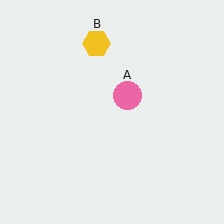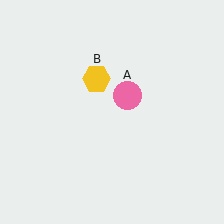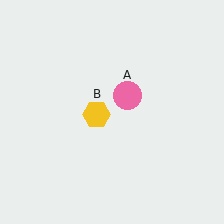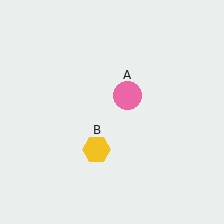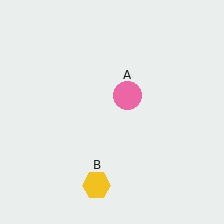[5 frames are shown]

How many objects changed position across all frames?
1 object changed position: yellow hexagon (object B).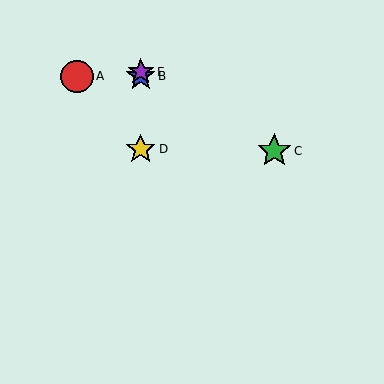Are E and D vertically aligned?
Yes, both are at x≈141.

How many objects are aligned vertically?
3 objects (B, D, E) are aligned vertically.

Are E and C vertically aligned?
No, E is at x≈141 and C is at x≈274.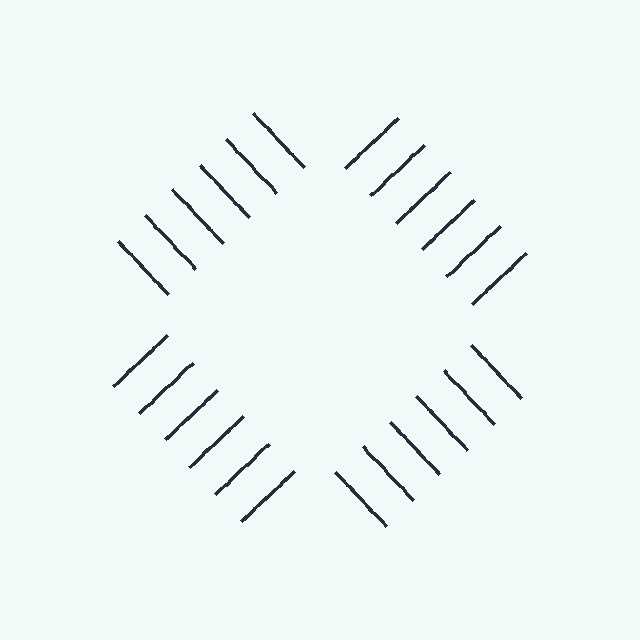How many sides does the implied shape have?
4 sides — the line-ends trace a square.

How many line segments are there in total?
24 — 6 along each of the 4 edges.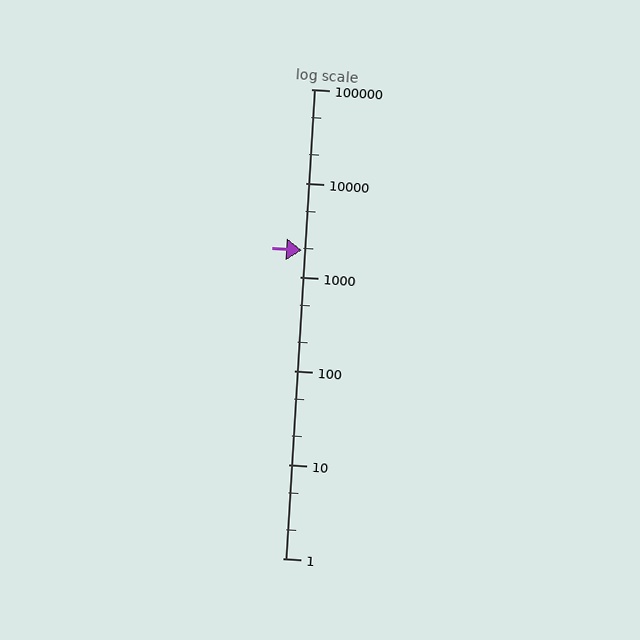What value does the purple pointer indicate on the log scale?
The pointer indicates approximately 1900.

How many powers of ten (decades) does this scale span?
The scale spans 5 decades, from 1 to 100000.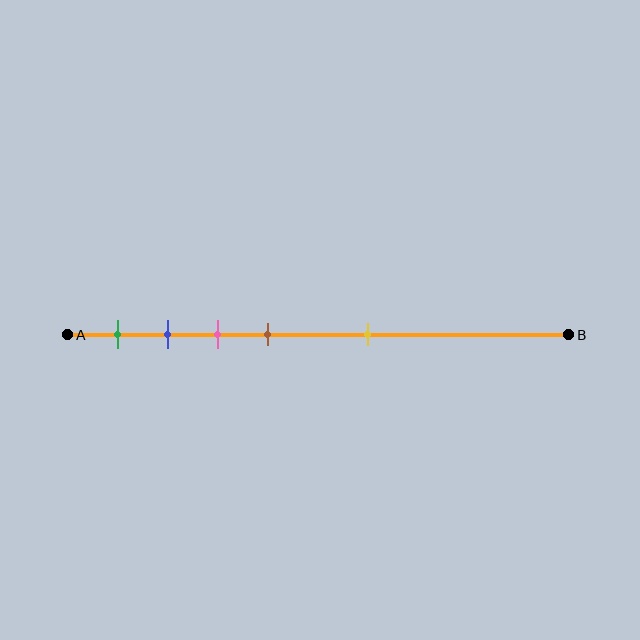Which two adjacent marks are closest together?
The blue and pink marks are the closest adjacent pair.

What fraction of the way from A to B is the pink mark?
The pink mark is approximately 30% (0.3) of the way from A to B.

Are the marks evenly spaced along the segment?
No, the marks are not evenly spaced.